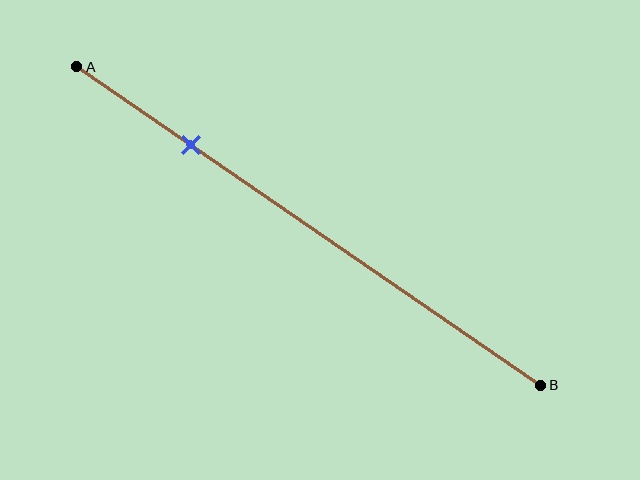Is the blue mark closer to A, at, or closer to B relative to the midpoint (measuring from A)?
The blue mark is closer to point A than the midpoint of segment AB.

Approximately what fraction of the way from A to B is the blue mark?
The blue mark is approximately 25% of the way from A to B.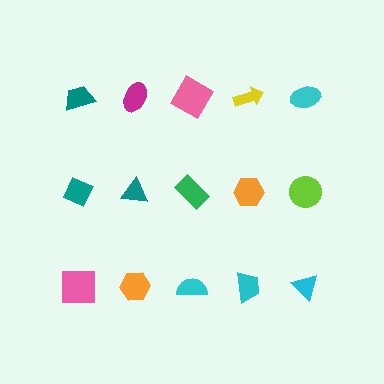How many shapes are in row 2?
5 shapes.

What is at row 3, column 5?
A cyan triangle.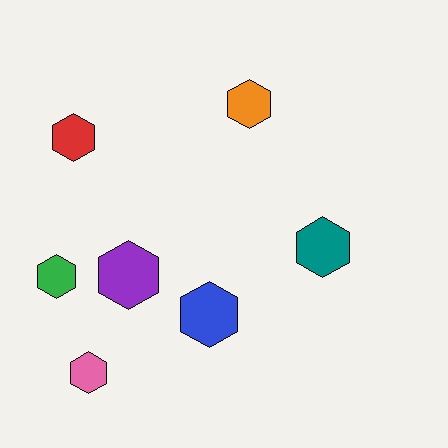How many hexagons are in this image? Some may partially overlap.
There are 7 hexagons.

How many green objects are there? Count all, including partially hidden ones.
There is 1 green object.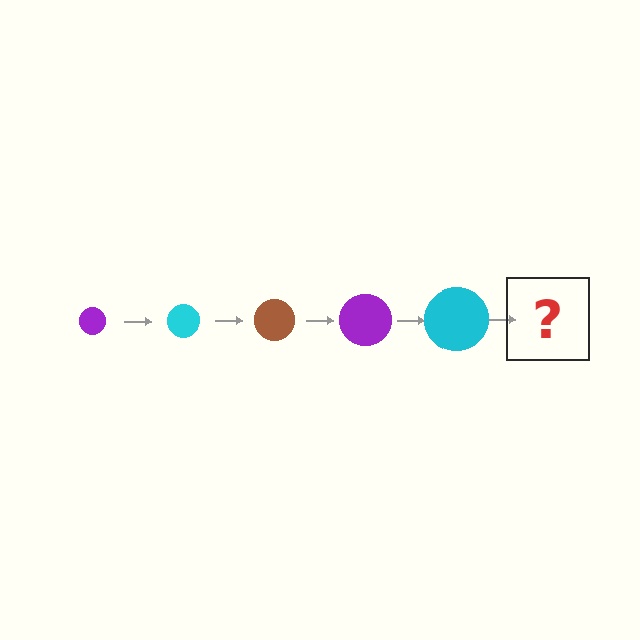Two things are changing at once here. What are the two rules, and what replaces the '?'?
The two rules are that the circle grows larger each step and the color cycles through purple, cyan, and brown. The '?' should be a brown circle, larger than the previous one.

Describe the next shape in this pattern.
It should be a brown circle, larger than the previous one.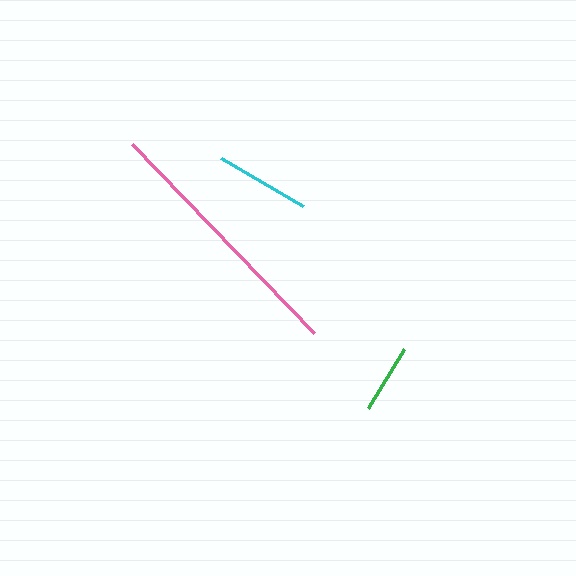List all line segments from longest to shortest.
From longest to shortest: pink, cyan, green.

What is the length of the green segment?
The green segment is approximately 69 pixels long.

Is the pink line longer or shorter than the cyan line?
The pink line is longer than the cyan line.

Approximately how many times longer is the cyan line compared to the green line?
The cyan line is approximately 1.4 times the length of the green line.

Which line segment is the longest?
The pink line is the longest at approximately 263 pixels.